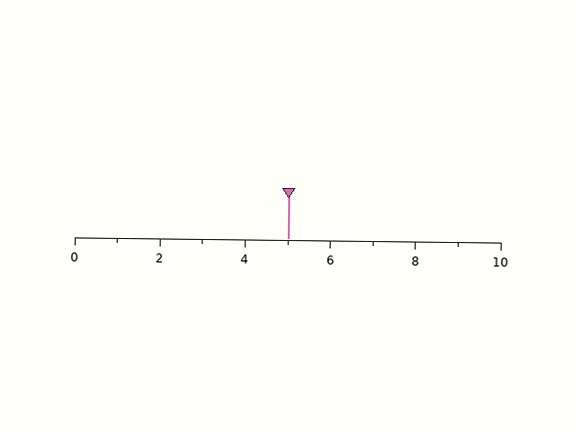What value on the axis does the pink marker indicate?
The marker indicates approximately 5.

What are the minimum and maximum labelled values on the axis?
The axis runs from 0 to 10.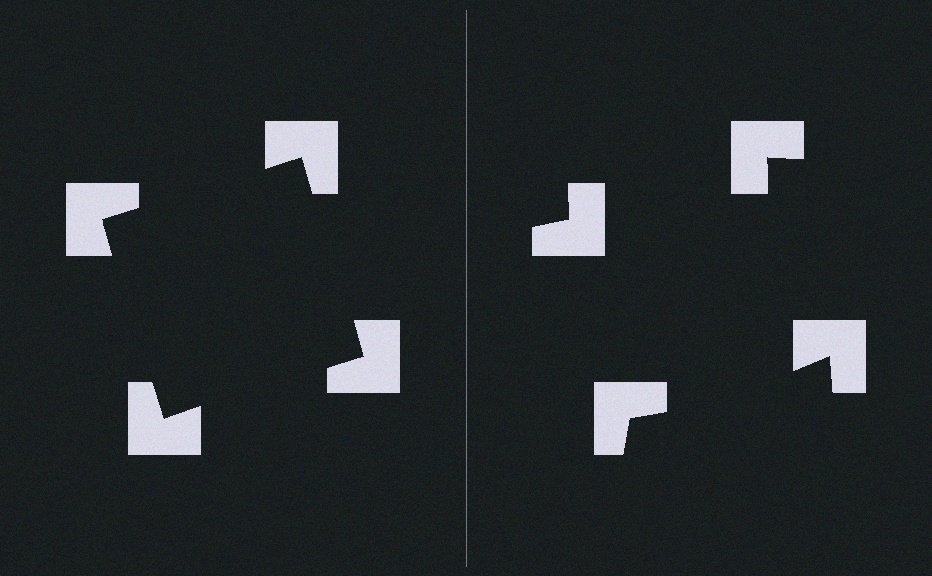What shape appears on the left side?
An illusory square.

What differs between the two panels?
The notched squares are positioned identically on both sides; only the wedge orientations differ. On the left they align to a square; on the right they are misaligned.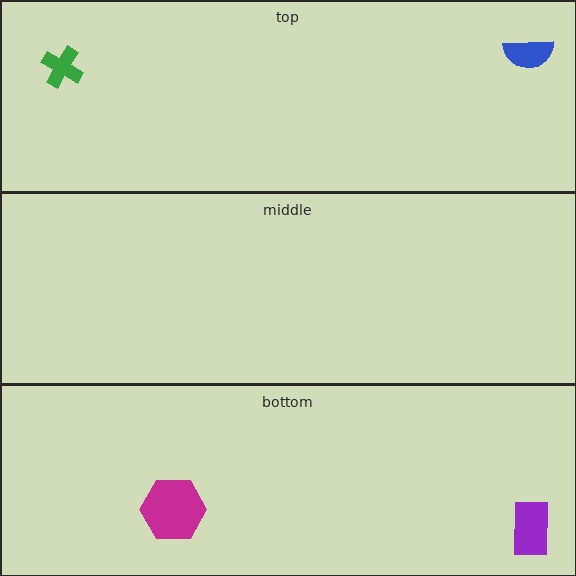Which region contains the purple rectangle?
The bottom region.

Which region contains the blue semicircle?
The top region.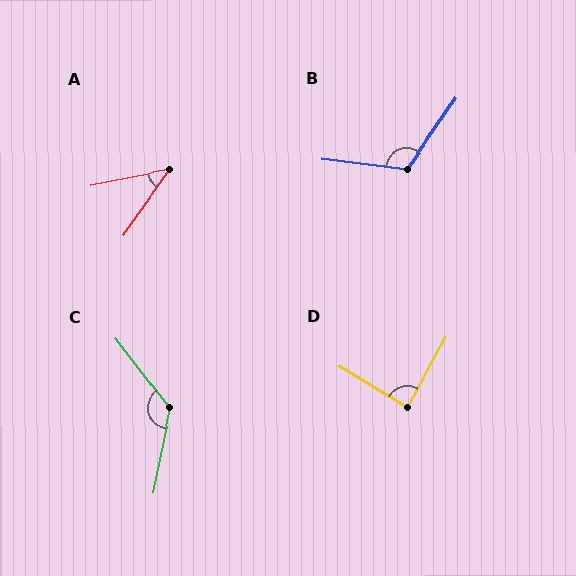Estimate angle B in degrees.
Approximately 118 degrees.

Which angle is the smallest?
A, at approximately 43 degrees.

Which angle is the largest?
C, at approximately 130 degrees.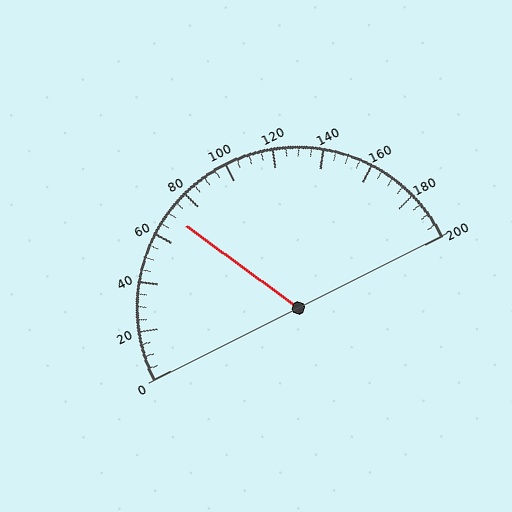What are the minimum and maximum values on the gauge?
The gauge ranges from 0 to 200.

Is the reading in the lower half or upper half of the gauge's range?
The reading is in the lower half of the range (0 to 200).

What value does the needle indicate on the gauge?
The needle indicates approximately 70.